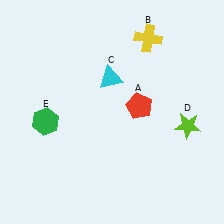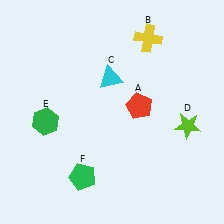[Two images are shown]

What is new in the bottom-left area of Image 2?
A green pentagon (F) was added in the bottom-left area of Image 2.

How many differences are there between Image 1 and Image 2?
There is 1 difference between the two images.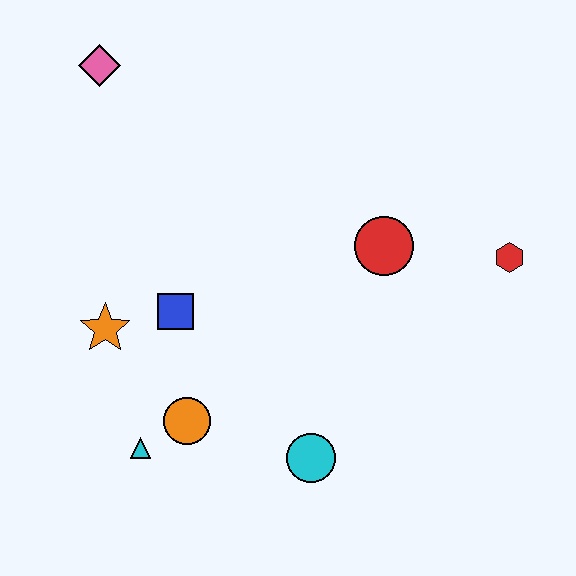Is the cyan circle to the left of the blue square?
No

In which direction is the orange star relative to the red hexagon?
The orange star is to the left of the red hexagon.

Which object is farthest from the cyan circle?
The pink diamond is farthest from the cyan circle.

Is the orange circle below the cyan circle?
No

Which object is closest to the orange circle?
The cyan triangle is closest to the orange circle.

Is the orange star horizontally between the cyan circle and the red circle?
No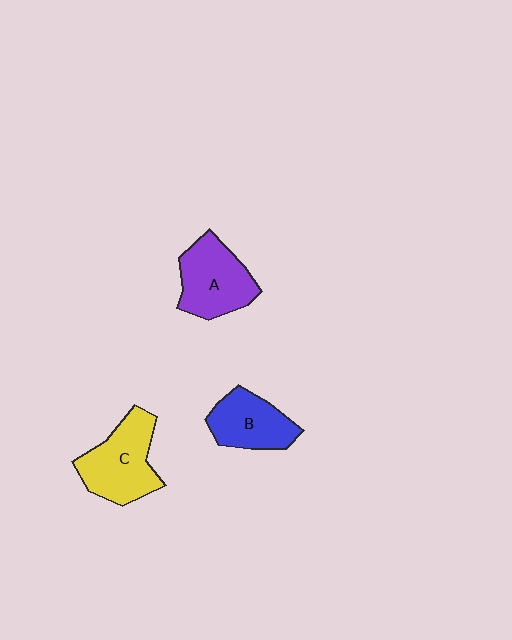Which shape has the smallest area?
Shape B (blue).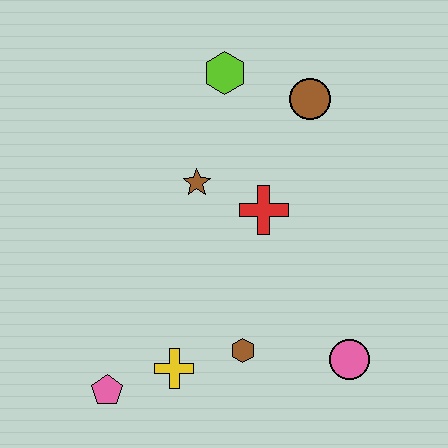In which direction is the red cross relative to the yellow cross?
The red cross is above the yellow cross.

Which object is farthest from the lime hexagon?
The pink pentagon is farthest from the lime hexagon.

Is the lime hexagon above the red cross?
Yes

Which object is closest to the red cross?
The brown star is closest to the red cross.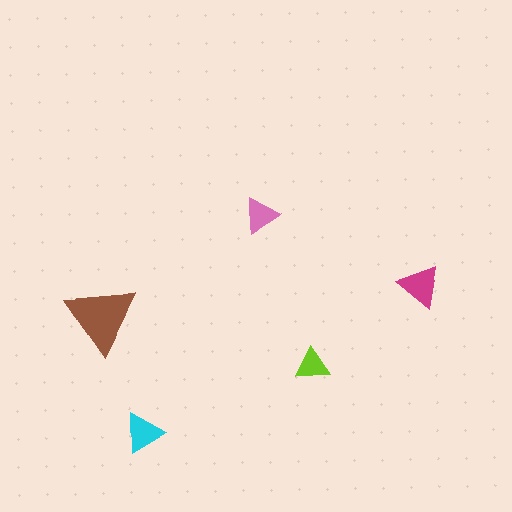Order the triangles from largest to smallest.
the brown one, the magenta one, the cyan one, the pink one, the lime one.